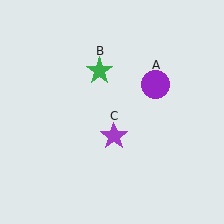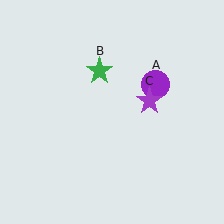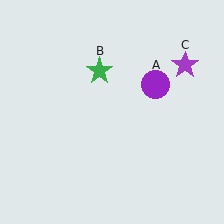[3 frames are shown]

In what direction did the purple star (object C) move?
The purple star (object C) moved up and to the right.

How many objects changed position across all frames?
1 object changed position: purple star (object C).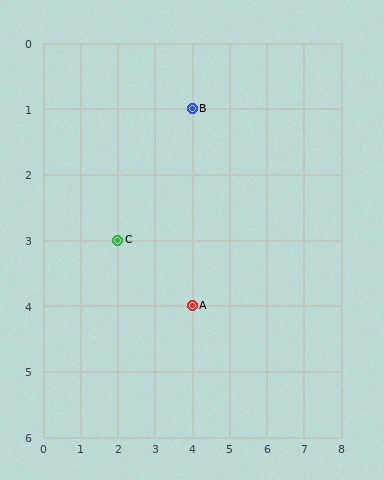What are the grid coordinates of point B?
Point B is at grid coordinates (4, 1).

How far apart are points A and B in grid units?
Points A and B are 3 rows apart.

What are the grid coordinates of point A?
Point A is at grid coordinates (4, 4).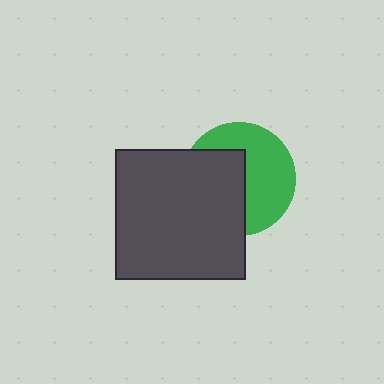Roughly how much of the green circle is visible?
About half of it is visible (roughly 54%).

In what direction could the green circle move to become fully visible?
The green circle could move right. That would shift it out from behind the dark gray square entirely.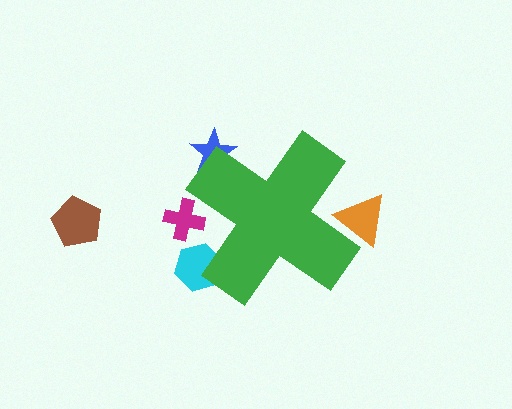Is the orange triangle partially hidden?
Yes, the orange triangle is partially hidden behind the green cross.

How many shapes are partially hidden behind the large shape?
4 shapes are partially hidden.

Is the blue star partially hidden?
Yes, the blue star is partially hidden behind the green cross.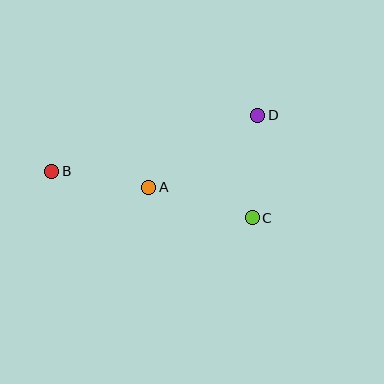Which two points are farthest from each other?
Points B and D are farthest from each other.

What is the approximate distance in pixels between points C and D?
The distance between C and D is approximately 103 pixels.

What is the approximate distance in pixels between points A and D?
The distance between A and D is approximately 131 pixels.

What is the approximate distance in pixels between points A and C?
The distance between A and C is approximately 108 pixels.